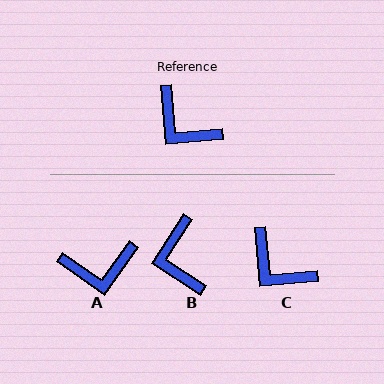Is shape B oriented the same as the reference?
No, it is off by about 38 degrees.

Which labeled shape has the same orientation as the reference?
C.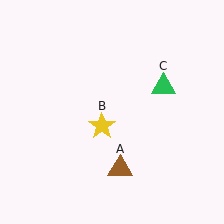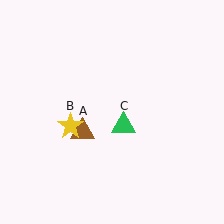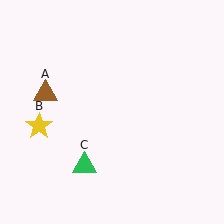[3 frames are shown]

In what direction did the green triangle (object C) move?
The green triangle (object C) moved down and to the left.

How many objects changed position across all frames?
3 objects changed position: brown triangle (object A), yellow star (object B), green triangle (object C).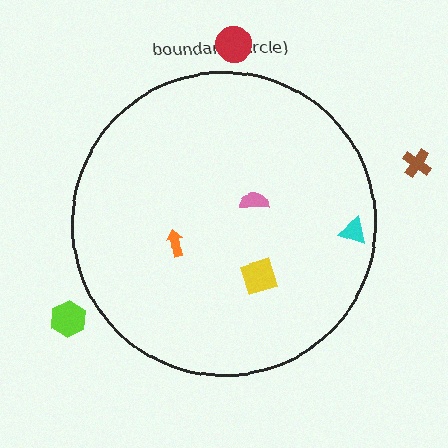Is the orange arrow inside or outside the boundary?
Inside.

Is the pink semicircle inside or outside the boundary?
Inside.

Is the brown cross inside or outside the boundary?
Outside.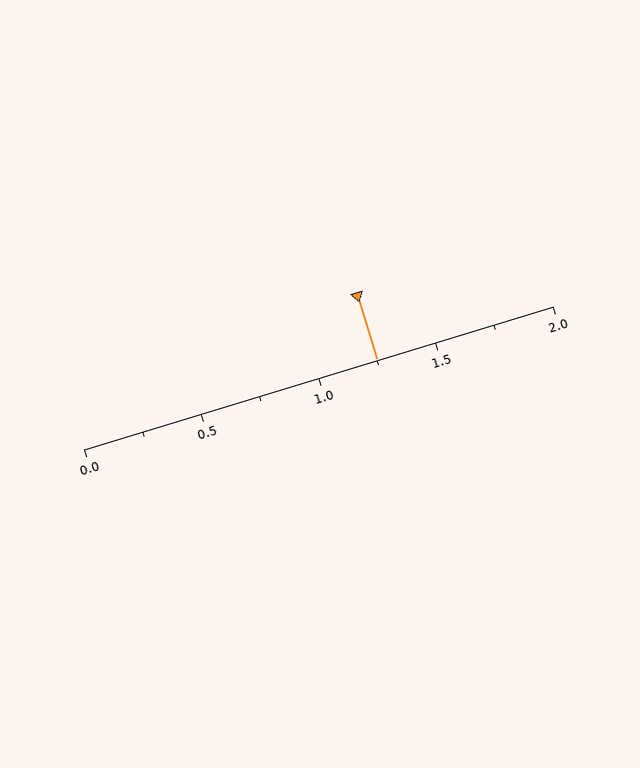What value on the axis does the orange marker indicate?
The marker indicates approximately 1.25.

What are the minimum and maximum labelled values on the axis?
The axis runs from 0.0 to 2.0.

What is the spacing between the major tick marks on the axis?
The major ticks are spaced 0.5 apart.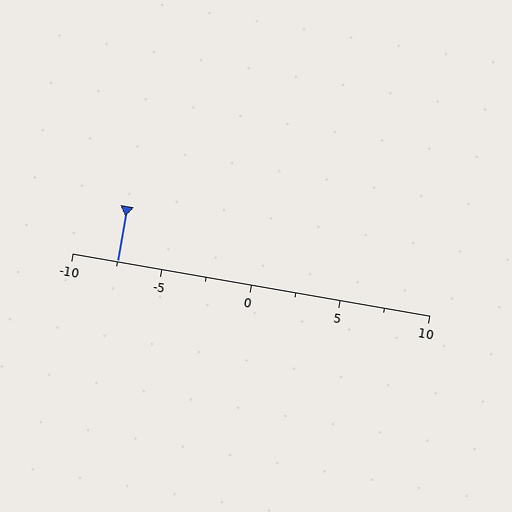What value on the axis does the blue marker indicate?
The marker indicates approximately -7.5.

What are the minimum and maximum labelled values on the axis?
The axis runs from -10 to 10.